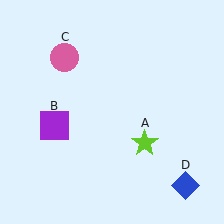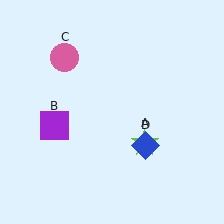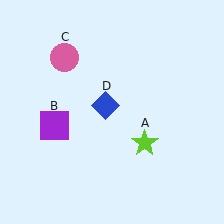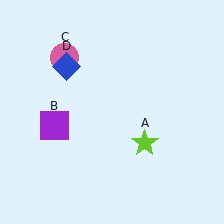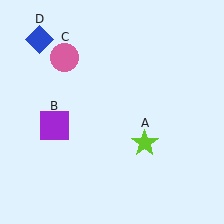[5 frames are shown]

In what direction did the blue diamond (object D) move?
The blue diamond (object D) moved up and to the left.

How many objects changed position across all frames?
1 object changed position: blue diamond (object D).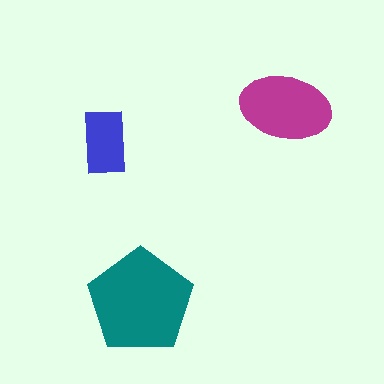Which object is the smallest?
The blue rectangle.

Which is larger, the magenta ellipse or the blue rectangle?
The magenta ellipse.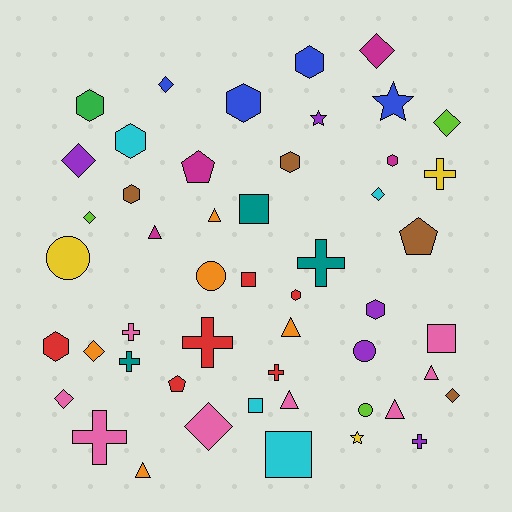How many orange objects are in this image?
There are 5 orange objects.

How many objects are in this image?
There are 50 objects.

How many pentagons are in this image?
There are 3 pentagons.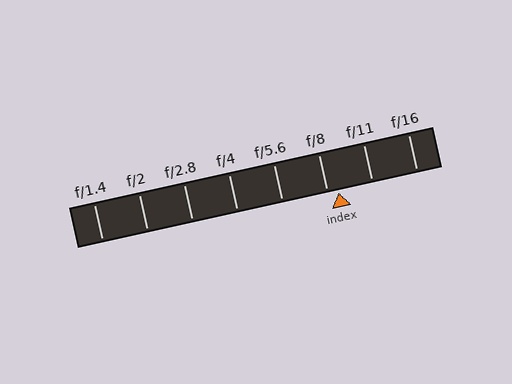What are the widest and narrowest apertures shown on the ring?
The widest aperture shown is f/1.4 and the narrowest is f/16.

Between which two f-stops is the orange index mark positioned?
The index mark is between f/8 and f/11.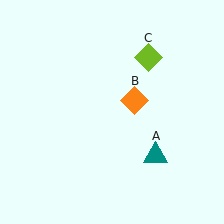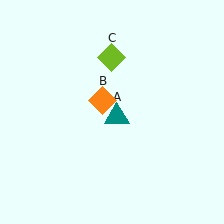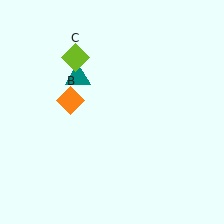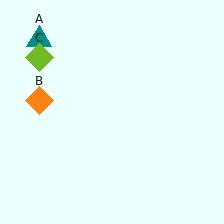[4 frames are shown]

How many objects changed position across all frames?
3 objects changed position: teal triangle (object A), orange diamond (object B), lime diamond (object C).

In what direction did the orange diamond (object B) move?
The orange diamond (object B) moved left.